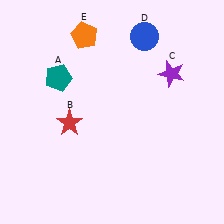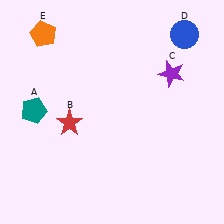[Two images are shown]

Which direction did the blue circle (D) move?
The blue circle (D) moved right.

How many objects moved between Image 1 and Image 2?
3 objects moved between the two images.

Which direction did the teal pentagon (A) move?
The teal pentagon (A) moved down.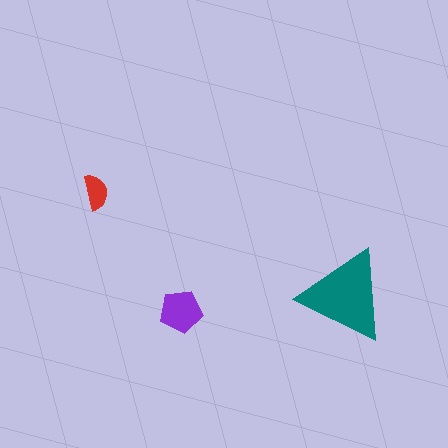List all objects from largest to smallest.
The teal triangle, the purple pentagon, the red semicircle.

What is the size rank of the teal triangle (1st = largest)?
1st.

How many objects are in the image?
There are 3 objects in the image.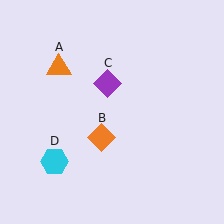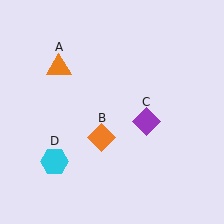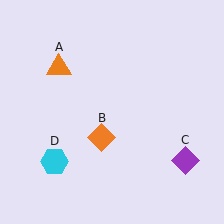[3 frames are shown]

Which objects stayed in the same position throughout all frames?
Orange triangle (object A) and orange diamond (object B) and cyan hexagon (object D) remained stationary.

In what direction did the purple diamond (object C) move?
The purple diamond (object C) moved down and to the right.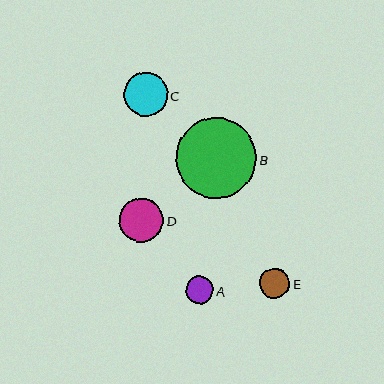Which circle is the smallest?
Circle A is the smallest with a size of approximately 28 pixels.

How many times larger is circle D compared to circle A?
Circle D is approximately 1.6 times the size of circle A.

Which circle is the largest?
Circle B is the largest with a size of approximately 81 pixels.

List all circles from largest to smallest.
From largest to smallest: B, D, C, E, A.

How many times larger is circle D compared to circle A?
Circle D is approximately 1.6 times the size of circle A.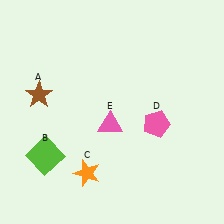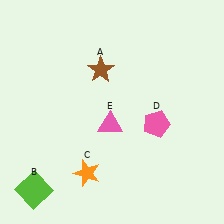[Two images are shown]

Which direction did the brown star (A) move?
The brown star (A) moved right.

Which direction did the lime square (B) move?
The lime square (B) moved down.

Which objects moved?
The objects that moved are: the brown star (A), the lime square (B).